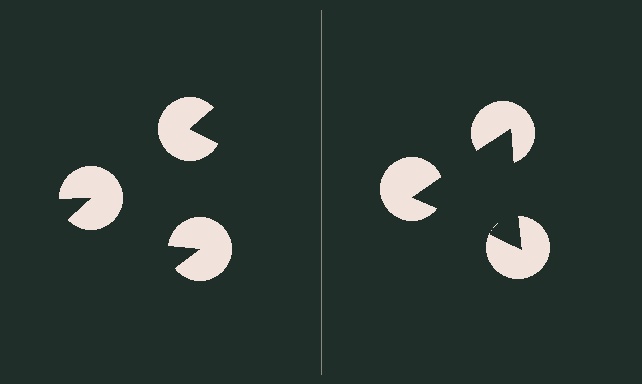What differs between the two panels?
The pac-man discs are positioned identically on both sides; only the wedge orientations differ. On the right they align to a triangle; on the left they are misaligned.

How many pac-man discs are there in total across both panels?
6 — 3 on each side.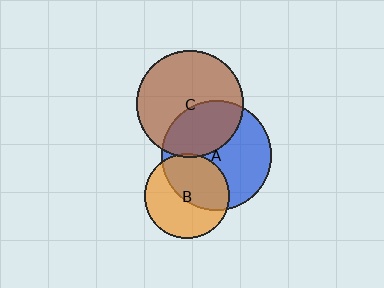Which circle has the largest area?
Circle A (blue).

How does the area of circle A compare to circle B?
Approximately 1.7 times.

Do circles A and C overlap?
Yes.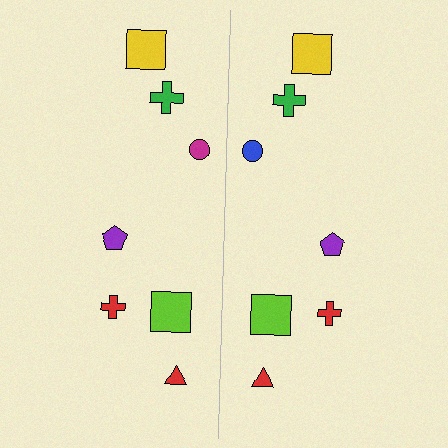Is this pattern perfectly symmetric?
No, the pattern is not perfectly symmetric. The blue circle on the right side breaks the symmetry — its mirror counterpart is magenta.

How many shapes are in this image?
There are 14 shapes in this image.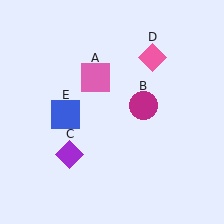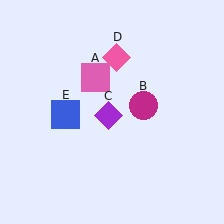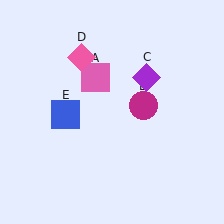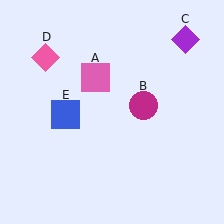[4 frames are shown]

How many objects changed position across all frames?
2 objects changed position: purple diamond (object C), pink diamond (object D).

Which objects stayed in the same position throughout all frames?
Pink square (object A) and magenta circle (object B) and blue square (object E) remained stationary.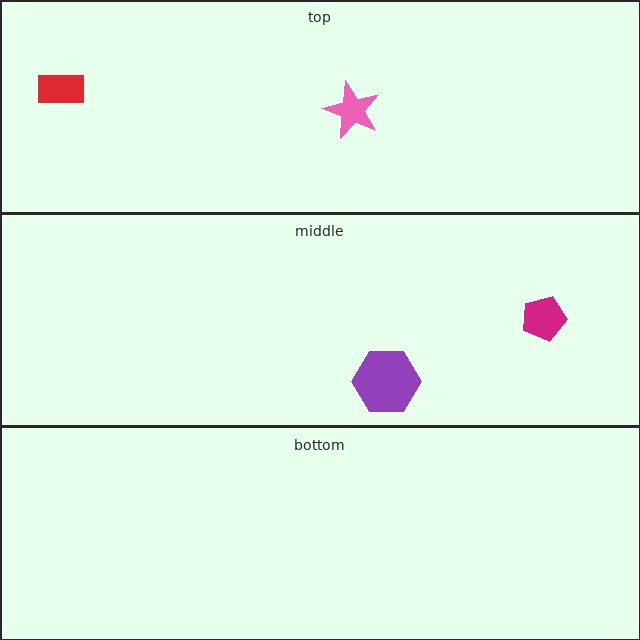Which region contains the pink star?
The top region.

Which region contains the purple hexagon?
The middle region.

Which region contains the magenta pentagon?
The middle region.